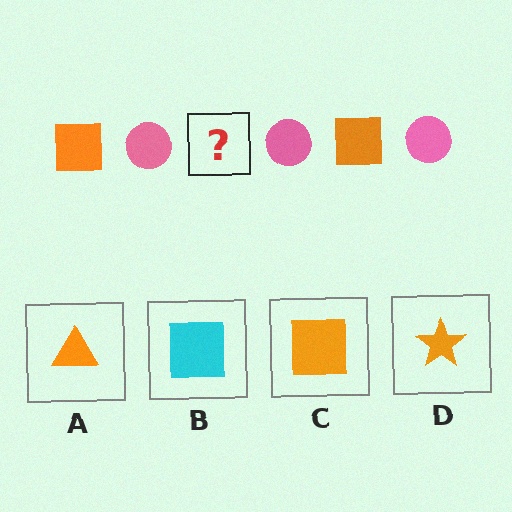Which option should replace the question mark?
Option C.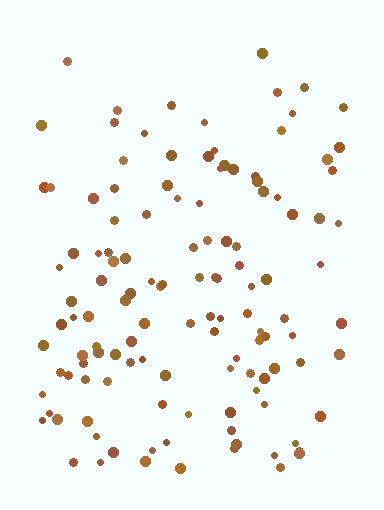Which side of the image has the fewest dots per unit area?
The top.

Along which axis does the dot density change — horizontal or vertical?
Vertical.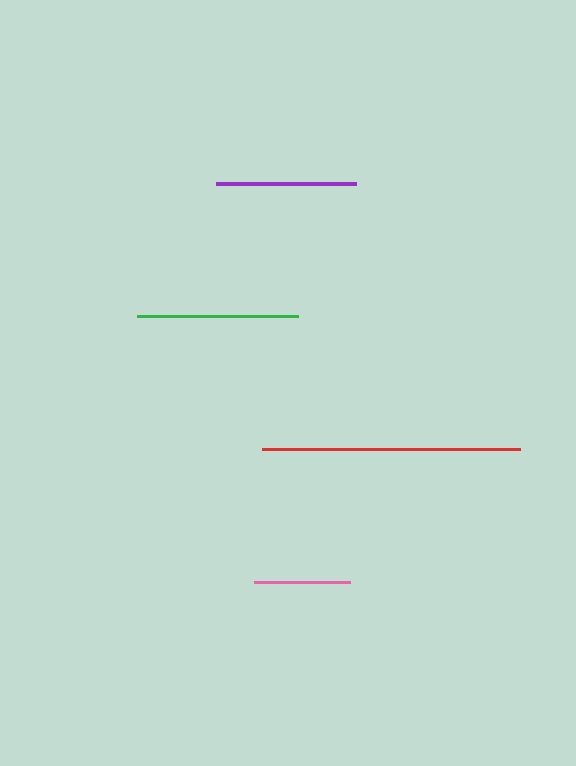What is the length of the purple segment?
The purple segment is approximately 140 pixels long.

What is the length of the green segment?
The green segment is approximately 161 pixels long.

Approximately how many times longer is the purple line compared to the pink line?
The purple line is approximately 1.4 times the length of the pink line.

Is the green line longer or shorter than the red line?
The red line is longer than the green line.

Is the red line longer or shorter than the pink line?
The red line is longer than the pink line.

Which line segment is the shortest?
The pink line is the shortest at approximately 97 pixels.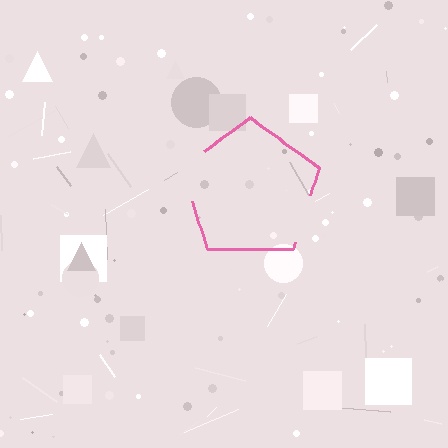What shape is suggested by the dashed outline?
The dashed outline suggests a pentagon.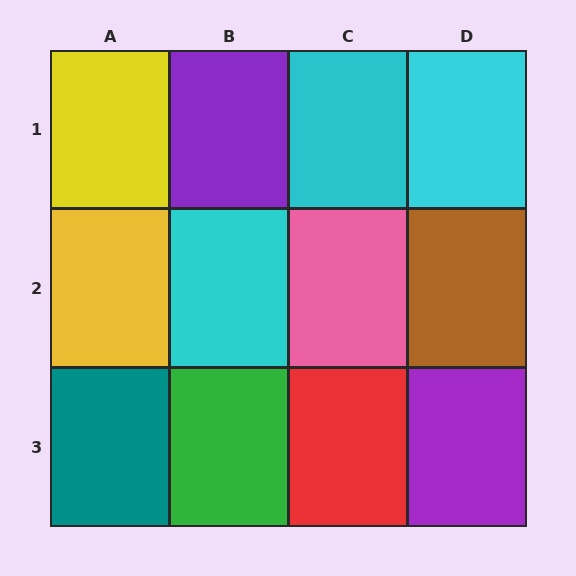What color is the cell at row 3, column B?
Green.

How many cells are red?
1 cell is red.